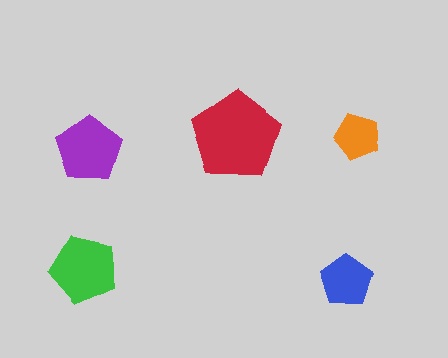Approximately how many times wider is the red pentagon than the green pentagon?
About 1.5 times wider.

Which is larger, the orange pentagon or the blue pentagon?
The blue one.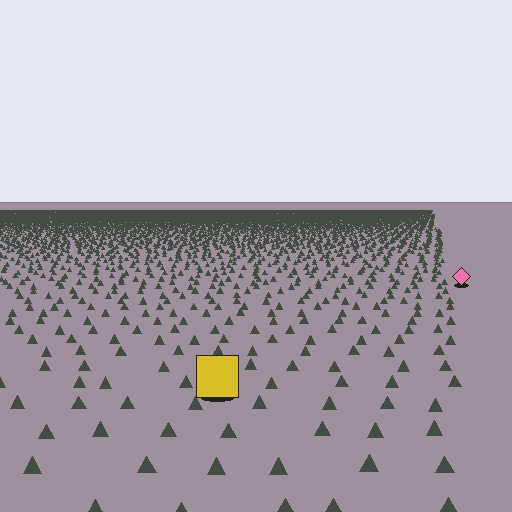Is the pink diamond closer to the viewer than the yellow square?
No. The yellow square is closer — you can tell from the texture gradient: the ground texture is coarser near it.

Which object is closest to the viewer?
The yellow square is closest. The texture marks near it are larger and more spread out.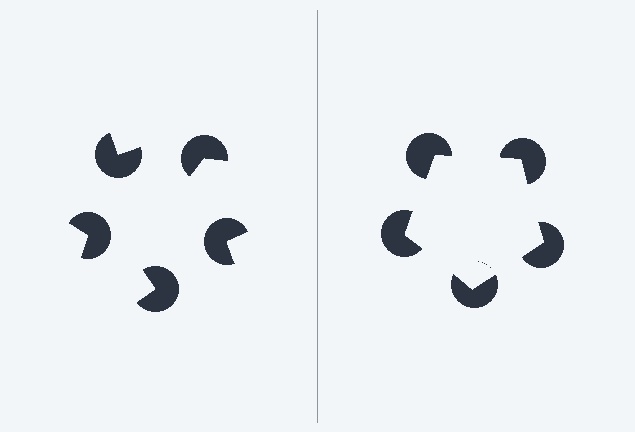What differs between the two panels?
The pac-man discs are positioned identically on both sides; only the wedge orientations differ. On the right they align to a pentagon; on the left they are misaligned.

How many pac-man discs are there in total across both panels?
10 — 5 on each side.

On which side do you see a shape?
An illusory pentagon appears on the right side. On the left side the wedge cuts are rotated, so no coherent shape forms.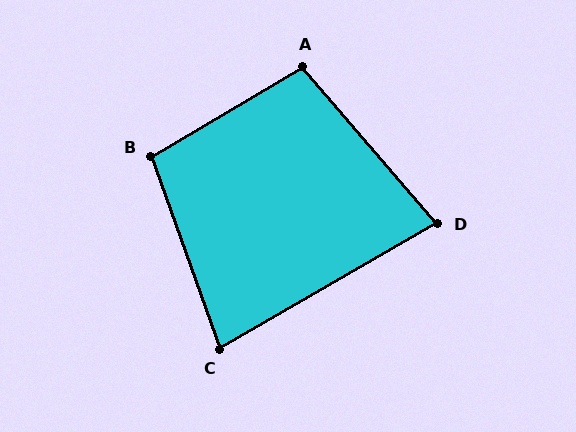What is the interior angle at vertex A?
Approximately 100 degrees (obtuse).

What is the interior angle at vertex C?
Approximately 80 degrees (acute).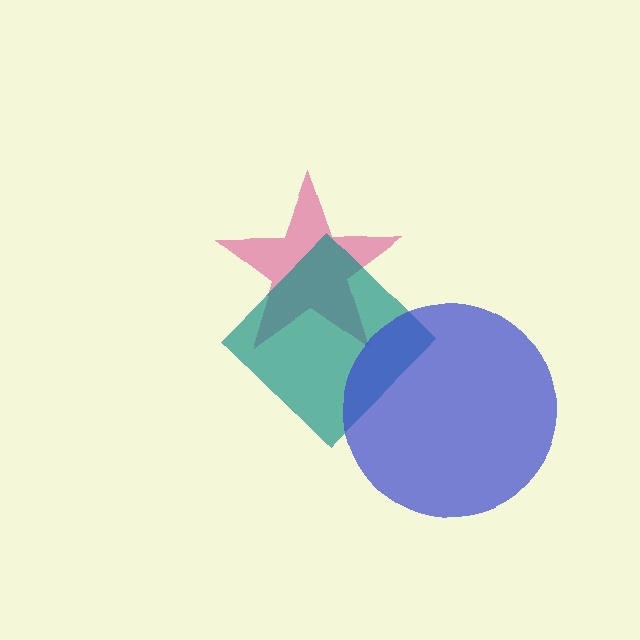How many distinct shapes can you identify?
There are 3 distinct shapes: a magenta star, a teal diamond, a blue circle.